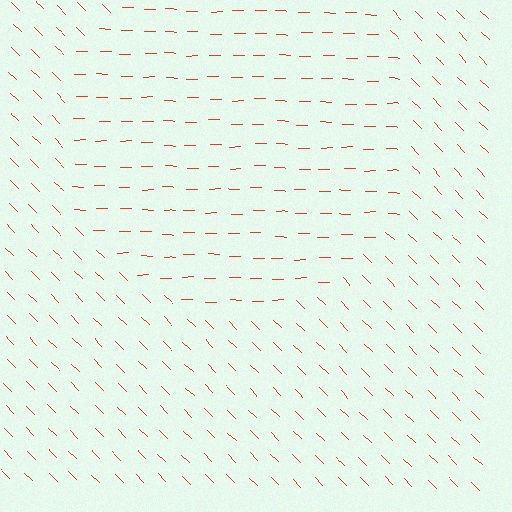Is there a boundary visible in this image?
Yes, there is a texture boundary formed by a change in line orientation.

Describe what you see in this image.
The image is filled with small red line segments. A circle region in the image has lines oriented differently from the surrounding lines, creating a visible texture boundary.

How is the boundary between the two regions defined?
The boundary is defined purely by a change in line orientation (approximately 45 degrees difference). All lines are the same color and thickness.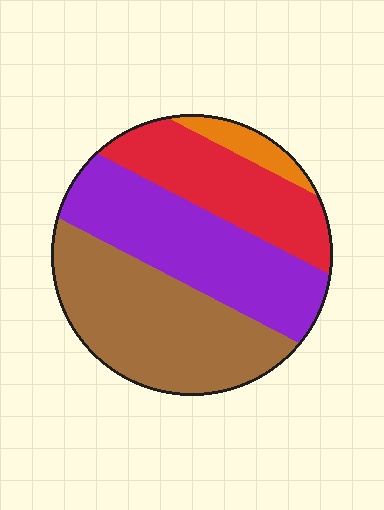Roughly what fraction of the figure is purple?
Purple takes up between a third and a half of the figure.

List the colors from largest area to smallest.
From largest to smallest: brown, purple, red, orange.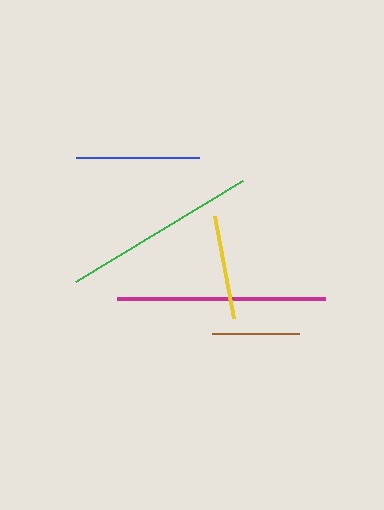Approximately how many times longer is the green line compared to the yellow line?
The green line is approximately 1.9 times the length of the yellow line.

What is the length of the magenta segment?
The magenta segment is approximately 208 pixels long.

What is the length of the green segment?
The green segment is approximately 196 pixels long.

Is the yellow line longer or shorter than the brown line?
The yellow line is longer than the brown line.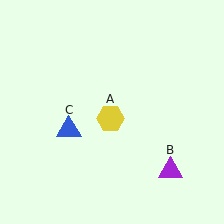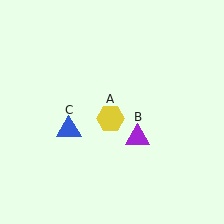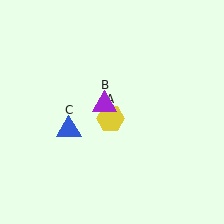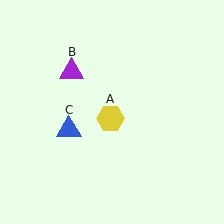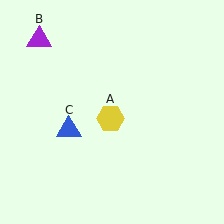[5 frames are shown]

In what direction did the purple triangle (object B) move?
The purple triangle (object B) moved up and to the left.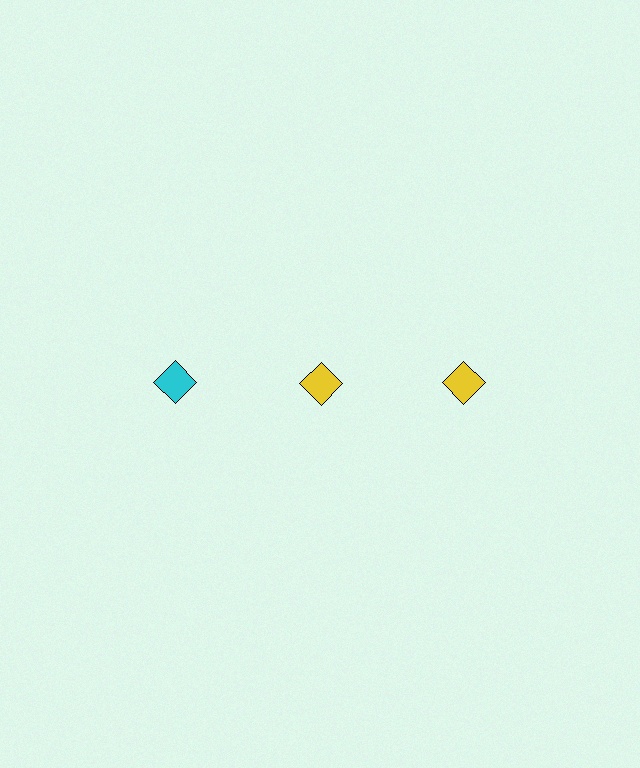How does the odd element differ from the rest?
It has a different color: cyan instead of yellow.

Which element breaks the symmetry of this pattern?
The cyan diamond in the top row, leftmost column breaks the symmetry. All other shapes are yellow diamonds.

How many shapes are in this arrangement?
There are 3 shapes arranged in a grid pattern.